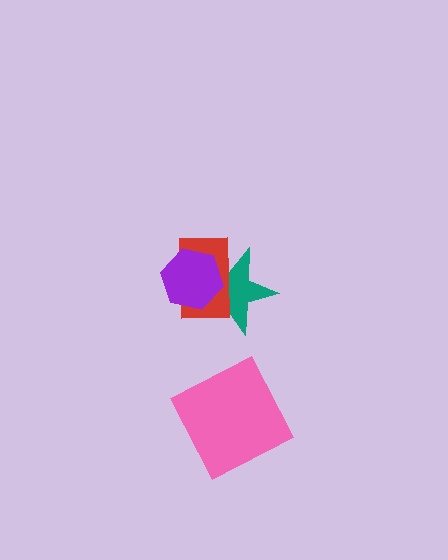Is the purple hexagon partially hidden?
No, no other shape covers it.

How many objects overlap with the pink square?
0 objects overlap with the pink square.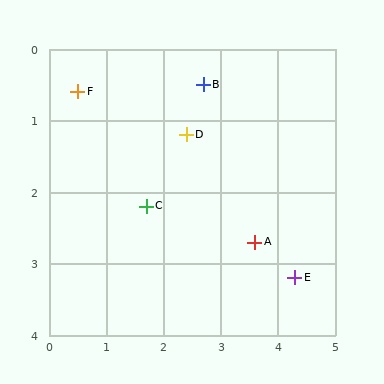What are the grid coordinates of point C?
Point C is at approximately (1.7, 2.2).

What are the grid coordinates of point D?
Point D is at approximately (2.4, 1.2).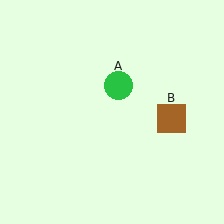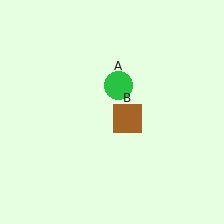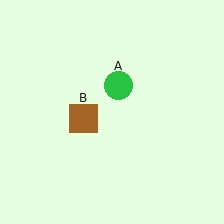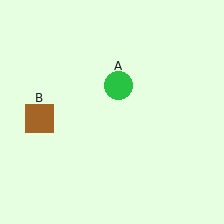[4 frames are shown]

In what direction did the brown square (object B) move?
The brown square (object B) moved left.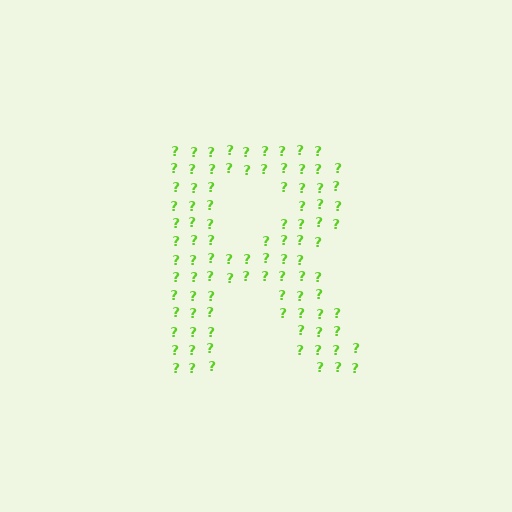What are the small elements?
The small elements are question marks.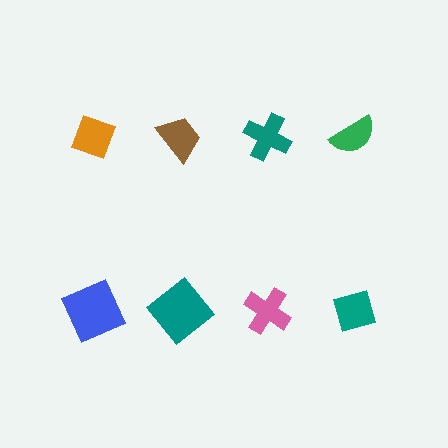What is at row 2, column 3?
A pink cross.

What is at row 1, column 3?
A teal cross.